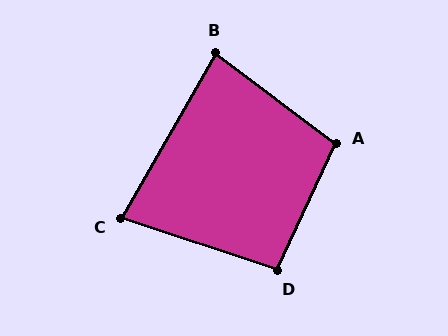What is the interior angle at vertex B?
Approximately 83 degrees (acute).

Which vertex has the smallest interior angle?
C, at approximately 78 degrees.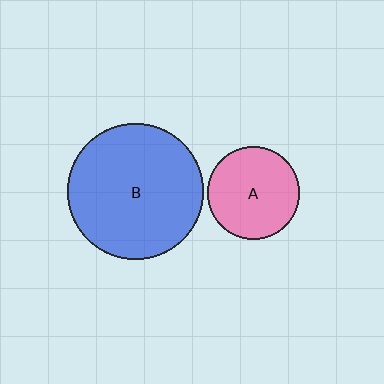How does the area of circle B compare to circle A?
Approximately 2.1 times.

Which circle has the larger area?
Circle B (blue).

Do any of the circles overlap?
No, none of the circles overlap.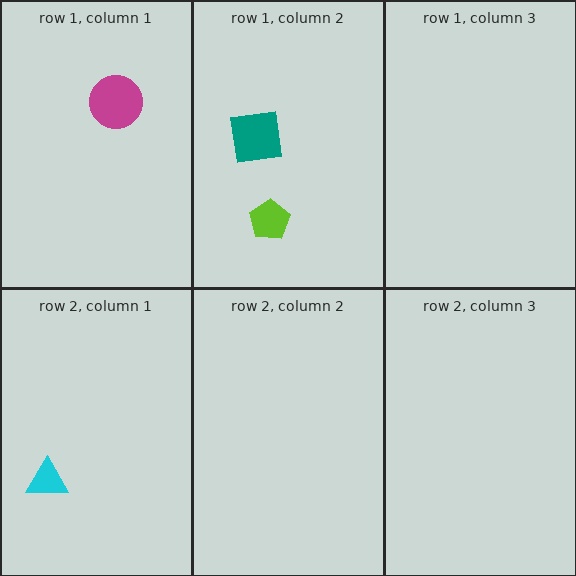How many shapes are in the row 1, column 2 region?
2.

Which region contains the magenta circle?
The row 1, column 1 region.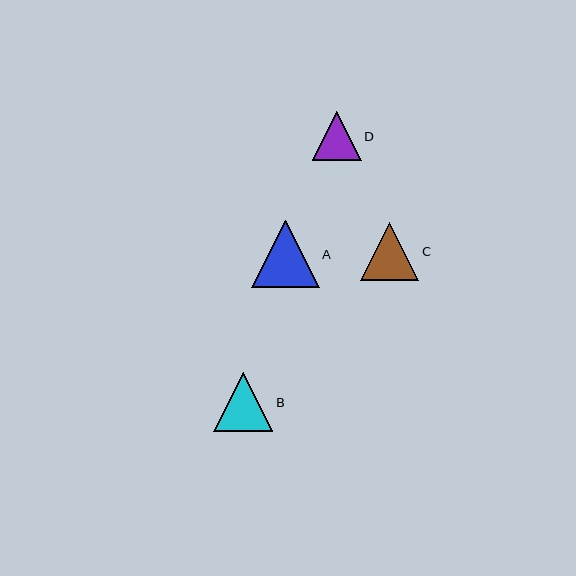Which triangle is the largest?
Triangle A is the largest with a size of approximately 67 pixels.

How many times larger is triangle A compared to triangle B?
Triangle A is approximately 1.1 times the size of triangle B.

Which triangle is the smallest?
Triangle D is the smallest with a size of approximately 49 pixels.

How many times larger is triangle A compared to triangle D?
Triangle A is approximately 1.4 times the size of triangle D.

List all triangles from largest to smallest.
From largest to smallest: A, B, C, D.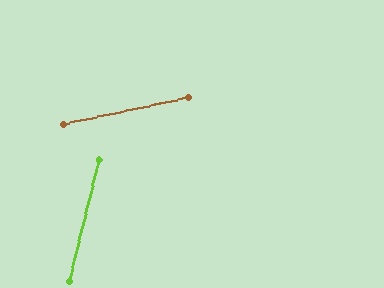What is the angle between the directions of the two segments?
Approximately 65 degrees.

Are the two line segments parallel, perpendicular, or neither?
Neither parallel nor perpendicular — they differ by about 65°.